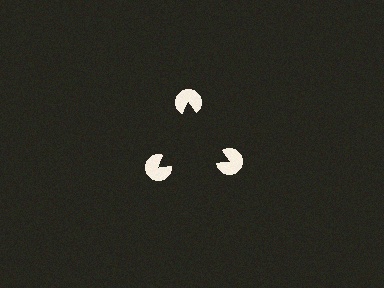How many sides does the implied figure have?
3 sides.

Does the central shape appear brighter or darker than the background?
It typically appears slightly darker than the background, even though no actual brightness change is drawn.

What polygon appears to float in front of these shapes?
An illusory triangle — its edges are inferred from the aligned wedge cuts in the pac-man discs, not physically drawn.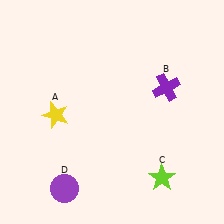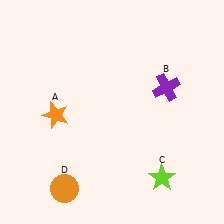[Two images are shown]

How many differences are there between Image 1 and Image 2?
There are 2 differences between the two images.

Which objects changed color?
A changed from yellow to orange. D changed from purple to orange.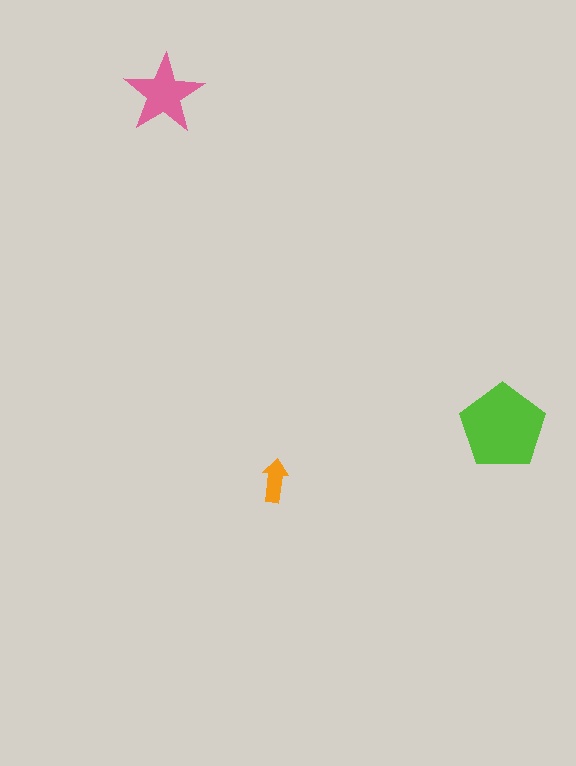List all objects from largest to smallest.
The lime pentagon, the pink star, the orange arrow.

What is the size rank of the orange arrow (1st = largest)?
3rd.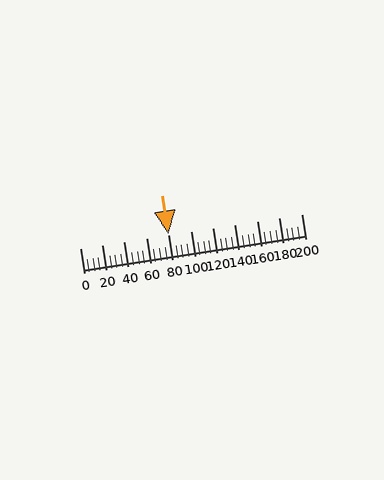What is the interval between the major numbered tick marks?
The major tick marks are spaced 20 units apart.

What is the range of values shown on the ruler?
The ruler shows values from 0 to 200.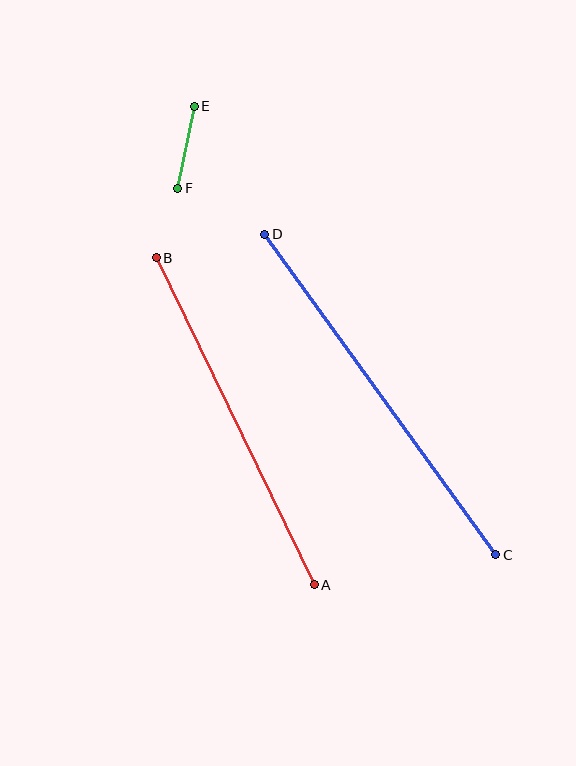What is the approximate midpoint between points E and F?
The midpoint is at approximately (186, 147) pixels.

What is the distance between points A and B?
The distance is approximately 363 pixels.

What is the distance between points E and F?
The distance is approximately 84 pixels.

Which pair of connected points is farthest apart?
Points C and D are farthest apart.